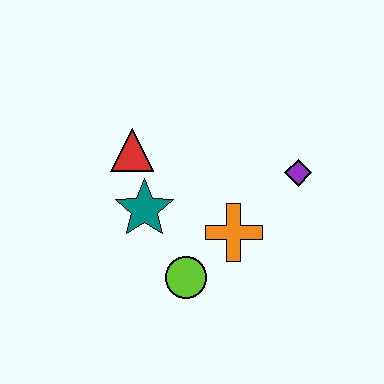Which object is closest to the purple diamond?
The orange cross is closest to the purple diamond.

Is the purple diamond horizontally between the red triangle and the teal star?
No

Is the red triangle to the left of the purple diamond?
Yes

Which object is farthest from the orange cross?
The red triangle is farthest from the orange cross.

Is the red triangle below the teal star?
No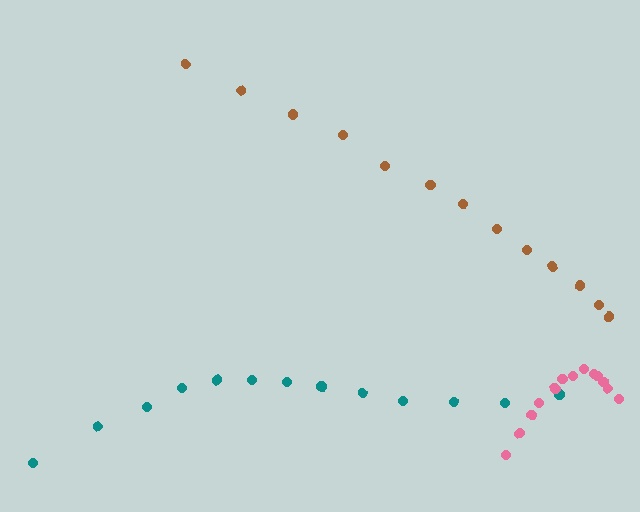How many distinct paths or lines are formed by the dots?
There are 3 distinct paths.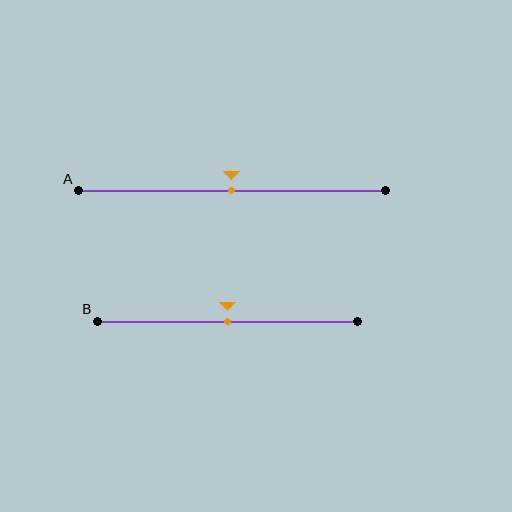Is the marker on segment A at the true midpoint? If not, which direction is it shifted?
Yes, the marker on segment A is at the true midpoint.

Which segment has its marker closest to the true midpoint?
Segment A has its marker closest to the true midpoint.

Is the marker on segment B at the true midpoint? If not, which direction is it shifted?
Yes, the marker on segment B is at the true midpoint.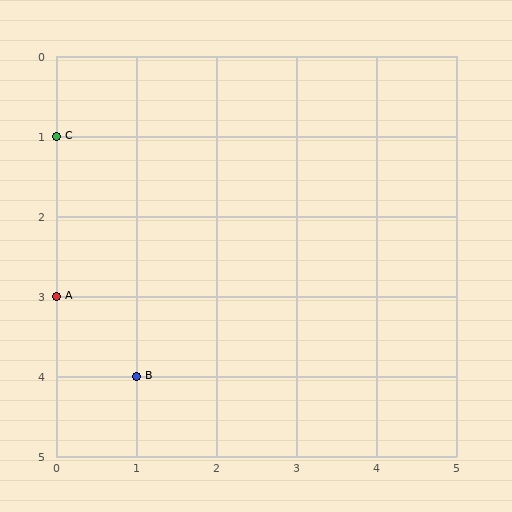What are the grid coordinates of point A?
Point A is at grid coordinates (0, 3).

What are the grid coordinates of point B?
Point B is at grid coordinates (1, 4).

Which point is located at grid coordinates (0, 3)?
Point A is at (0, 3).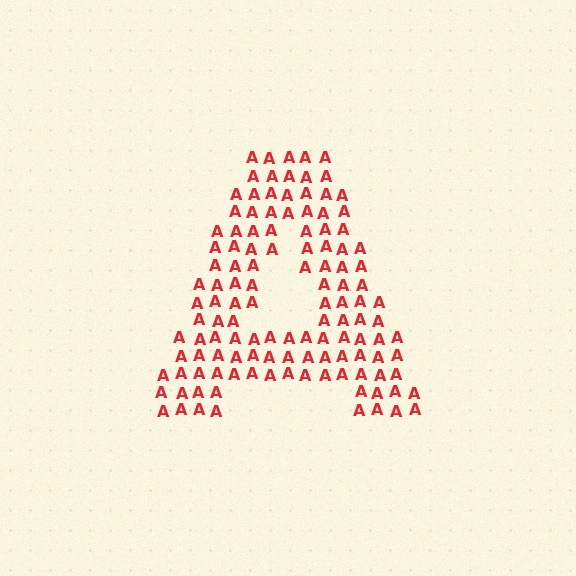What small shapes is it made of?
It is made of small letter A's.